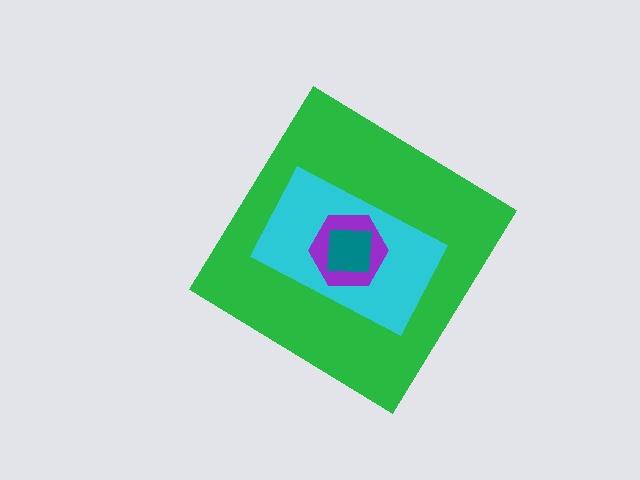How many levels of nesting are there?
4.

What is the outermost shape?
The green diamond.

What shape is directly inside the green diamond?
The cyan rectangle.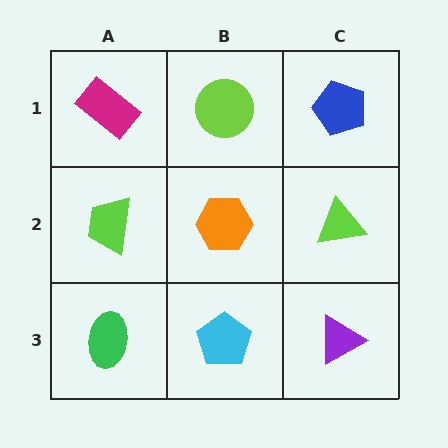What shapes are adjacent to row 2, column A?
A magenta rectangle (row 1, column A), a green ellipse (row 3, column A), an orange hexagon (row 2, column B).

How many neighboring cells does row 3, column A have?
2.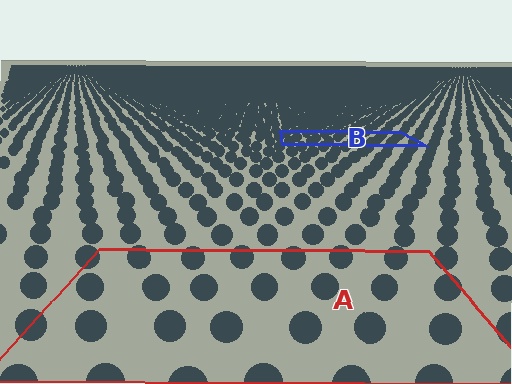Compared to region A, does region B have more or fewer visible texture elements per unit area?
Region B has more texture elements per unit area — they are packed more densely because it is farther away.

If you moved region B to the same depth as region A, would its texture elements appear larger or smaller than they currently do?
They would appear larger. At a closer depth, the same texture elements are projected at a bigger on-screen size.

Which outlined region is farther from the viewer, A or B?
Region B is farther from the viewer — the texture elements inside it appear smaller and more densely packed.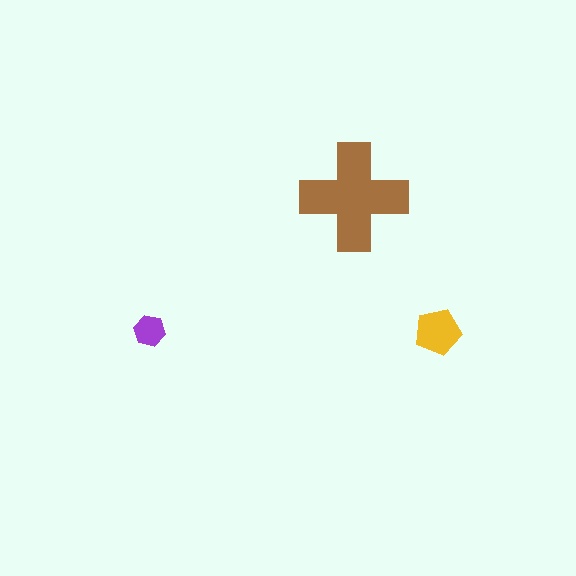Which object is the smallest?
The purple hexagon.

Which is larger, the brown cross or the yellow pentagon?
The brown cross.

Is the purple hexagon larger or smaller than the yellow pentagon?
Smaller.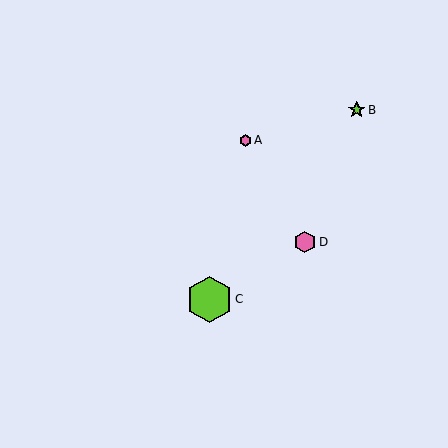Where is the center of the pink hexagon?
The center of the pink hexagon is at (245, 140).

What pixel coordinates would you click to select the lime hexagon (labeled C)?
Click at (209, 299) to select the lime hexagon C.